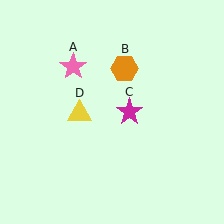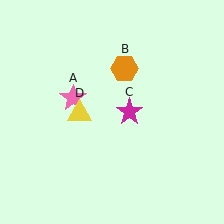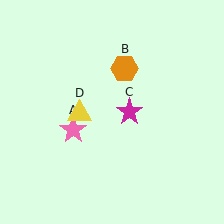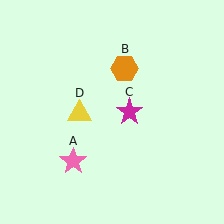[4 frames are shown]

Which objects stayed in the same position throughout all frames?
Orange hexagon (object B) and magenta star (object C) and yellow triangle (object D) remained stationary.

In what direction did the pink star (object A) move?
The pink star (object A) moved down.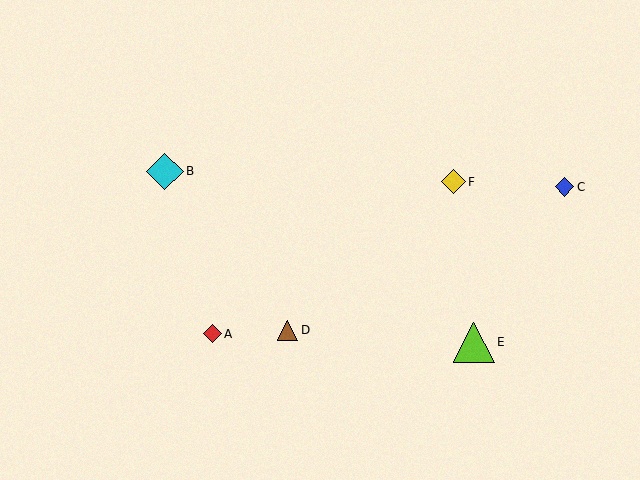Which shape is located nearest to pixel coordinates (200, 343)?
The red diamond (labeled A) at (212, 334) is nearest to that location.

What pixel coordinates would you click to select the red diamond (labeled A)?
Click at (212, 334) to select the red diamond A.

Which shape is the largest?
The lime triangle (labeled E) is the largest.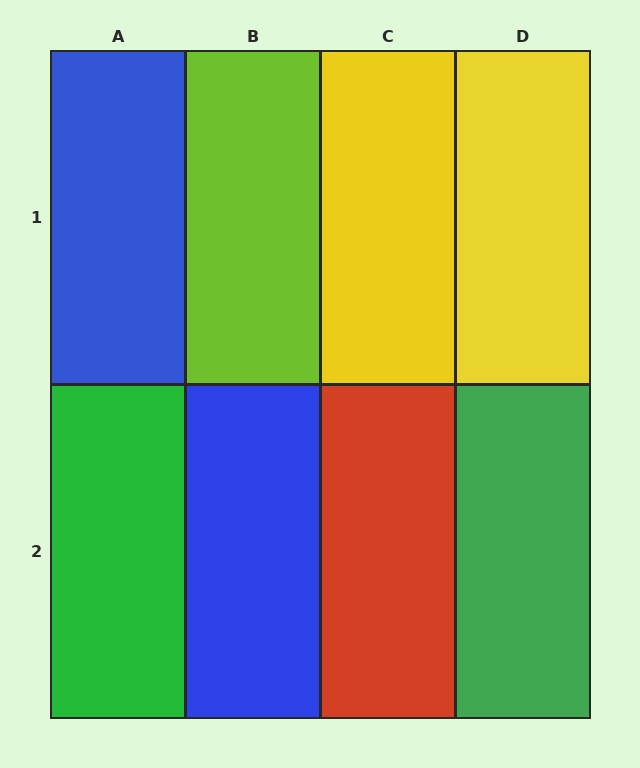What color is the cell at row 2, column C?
Red.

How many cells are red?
1 cell is red.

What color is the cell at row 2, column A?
Green.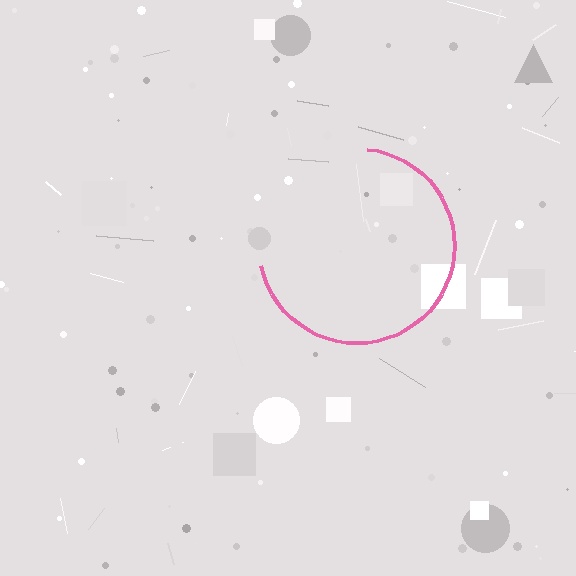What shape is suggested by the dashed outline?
The dashed outline suggests a circle.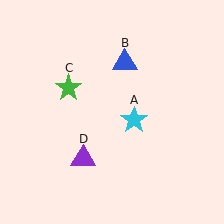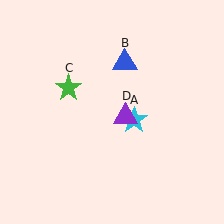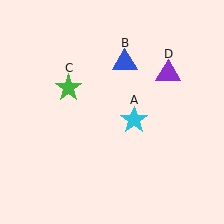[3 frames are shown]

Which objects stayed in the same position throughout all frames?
Cyan star (object A) and blue triangle (object B) and green star (object C) remained stationary.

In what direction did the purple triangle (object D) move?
The purple triangle (object D) moved up and to the right.